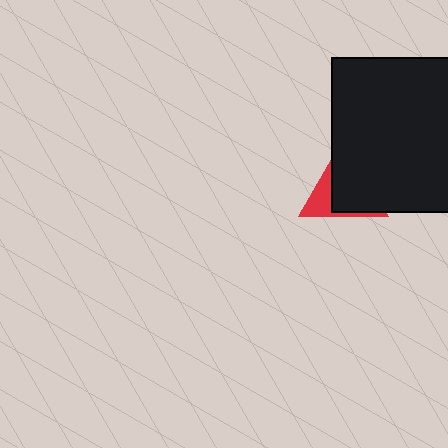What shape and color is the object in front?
The object in front is a black square.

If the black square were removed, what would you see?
You would see the complete red triangle.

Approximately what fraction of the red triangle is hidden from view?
Roughly 66% of the red triangle is hidden behind the black square.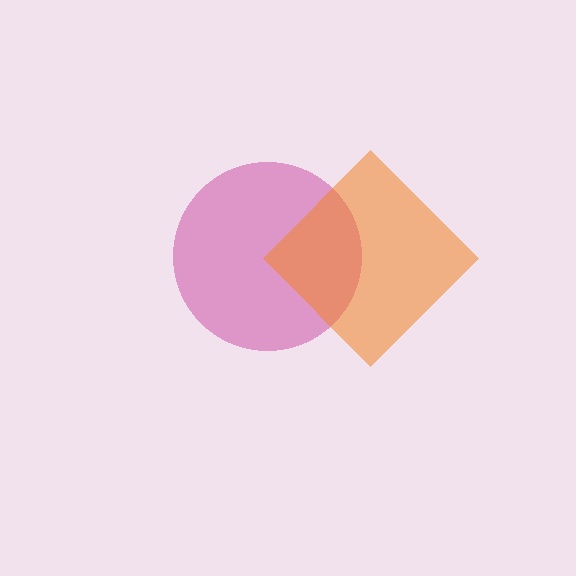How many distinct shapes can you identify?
There are 2 distinct shapes: a magenta circle, an orange diamond.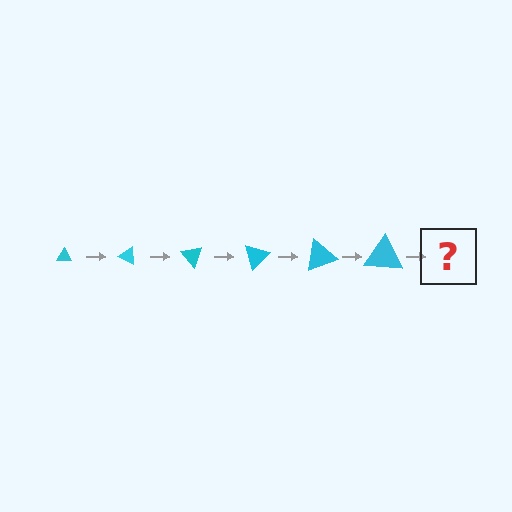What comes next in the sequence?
The next element should be a triangle, larger than the previous one and rotated 150 degrees from the start.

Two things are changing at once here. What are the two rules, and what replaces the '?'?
The two rules are that the triangle grows larger each step and it rotates 25 degrees each step. The '?' should be a triangle, larger than the previous one and rotated 150 degrees from the start.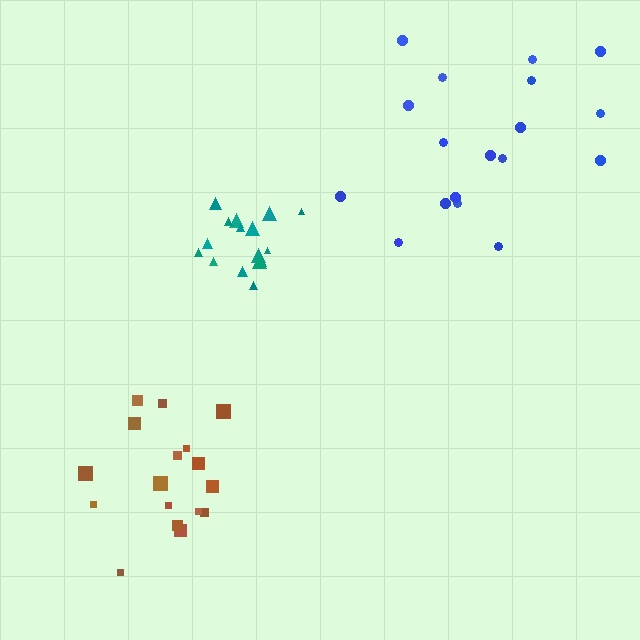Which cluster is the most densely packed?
Teal.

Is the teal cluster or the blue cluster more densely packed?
Teal.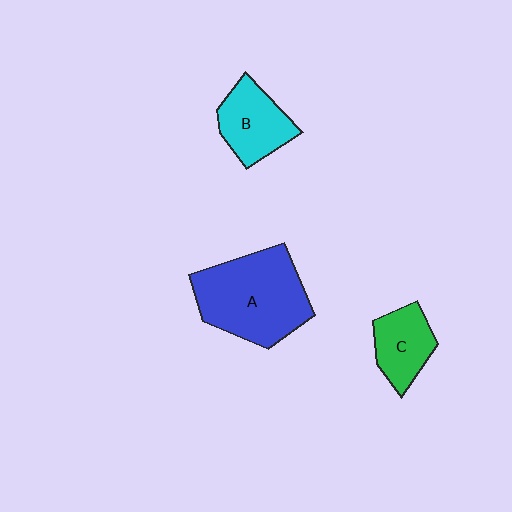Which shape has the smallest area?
Shape C (green).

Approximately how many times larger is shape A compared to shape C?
Approximately 2.2 times.